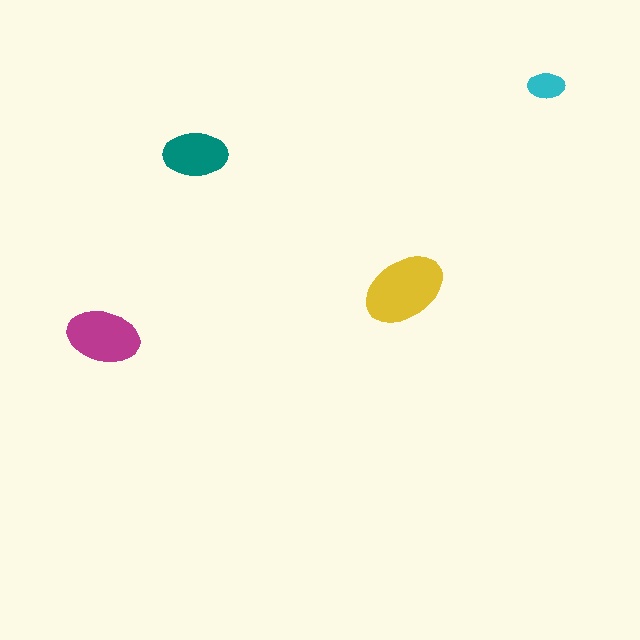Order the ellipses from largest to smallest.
the yellow one, the magenta one, the teal one, the cyan one.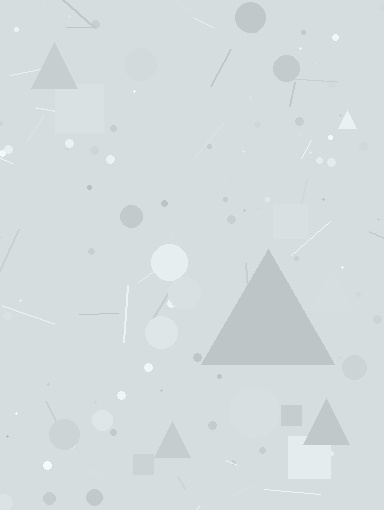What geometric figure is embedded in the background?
A triangle is embedded in the background.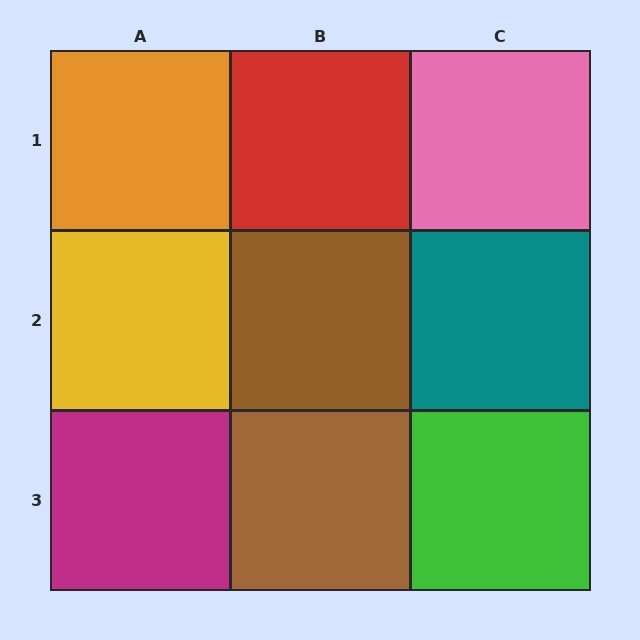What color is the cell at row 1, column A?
Orange.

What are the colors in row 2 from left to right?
Yellow, brown, teal.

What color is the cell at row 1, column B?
Red.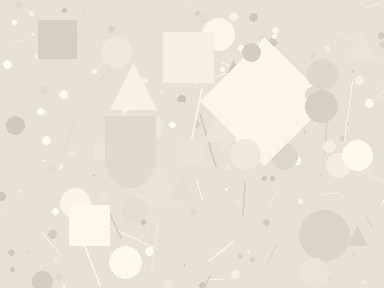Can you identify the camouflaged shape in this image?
The camouflaged shape is a diamond.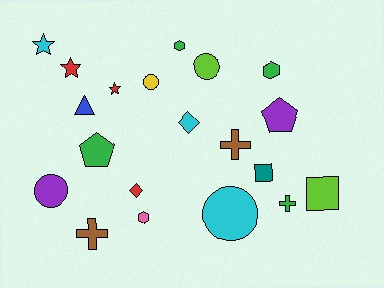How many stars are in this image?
There are 3 stars.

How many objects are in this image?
There are 20 objects.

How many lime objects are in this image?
There are 2 lime objects.